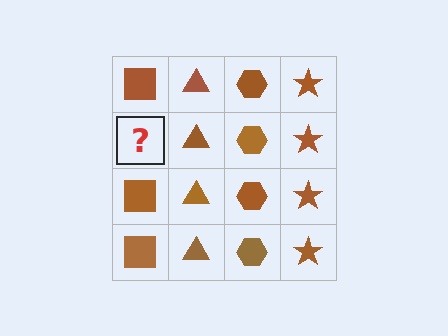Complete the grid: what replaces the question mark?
The question mark should be replaced with a brown square.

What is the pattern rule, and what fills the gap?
The rule is that each column has a consistent shape. The gap should be filled with a brown square.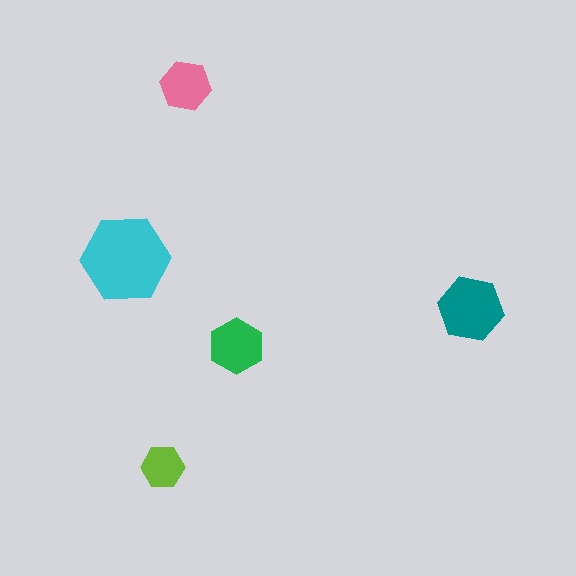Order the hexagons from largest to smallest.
the cyan one, the teal one, the green one, the pink one, the lime one.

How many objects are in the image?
There are 5 objects in the image.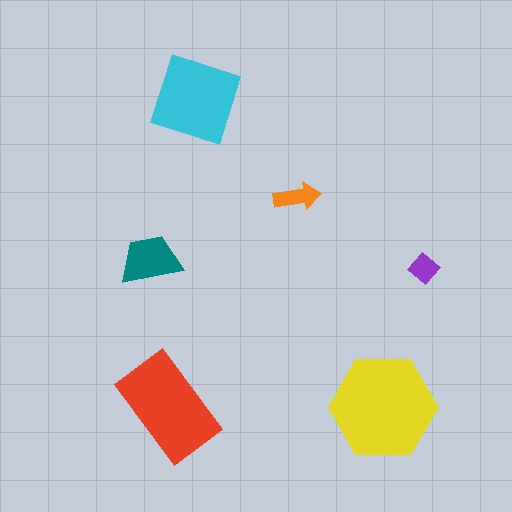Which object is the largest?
The yellow hexagon.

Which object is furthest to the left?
The teal trapezoid is leftmost.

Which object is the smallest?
The purple diamond.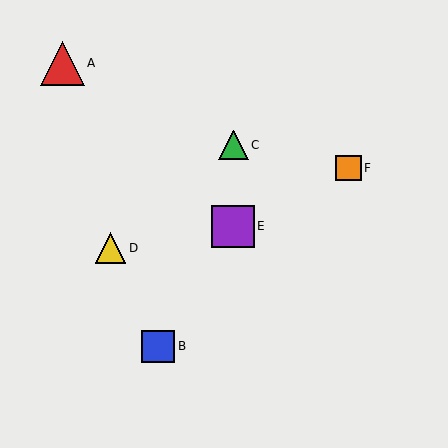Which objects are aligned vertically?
Objects C, E are aligned vertically.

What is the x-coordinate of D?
Object D is at x≈110.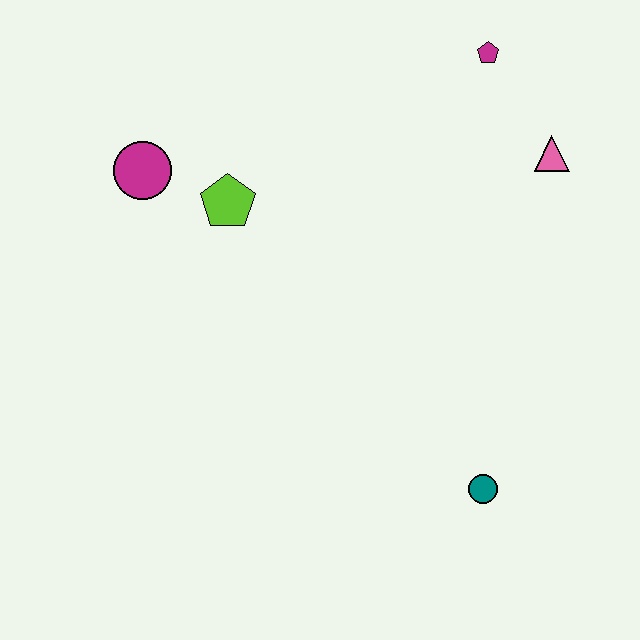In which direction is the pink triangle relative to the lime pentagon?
The pink triangle is to the right of the lime pentagon.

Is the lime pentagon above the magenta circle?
No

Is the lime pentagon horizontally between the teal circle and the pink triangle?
No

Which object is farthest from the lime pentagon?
The teal circle is farthest from the lime pentagon.